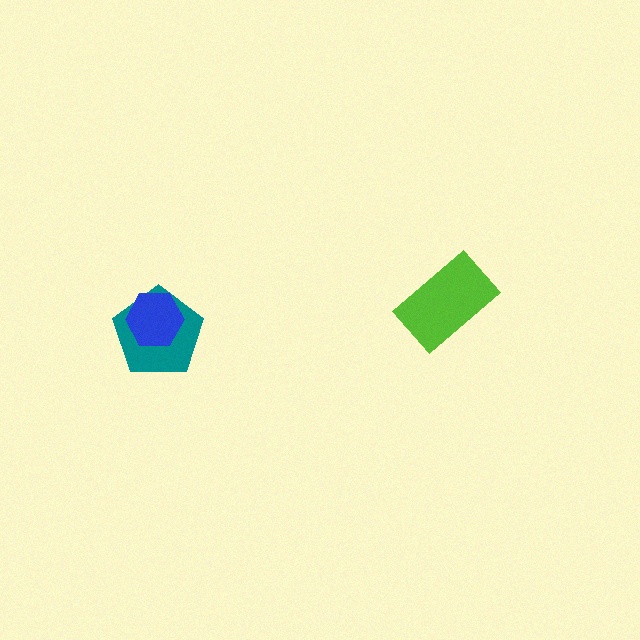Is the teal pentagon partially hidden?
Yes, it is partially covered by another shape.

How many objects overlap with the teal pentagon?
1 object overlaps with the teal pentagon.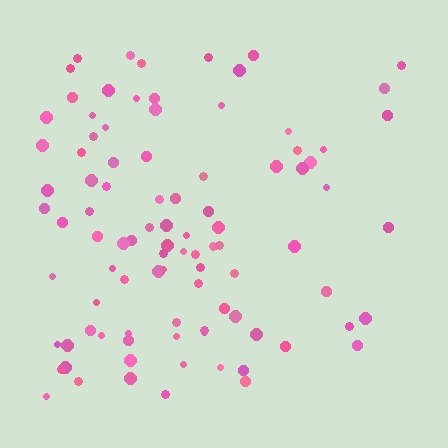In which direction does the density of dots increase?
From right to left, with the left side densest.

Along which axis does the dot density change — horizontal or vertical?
Horizontal.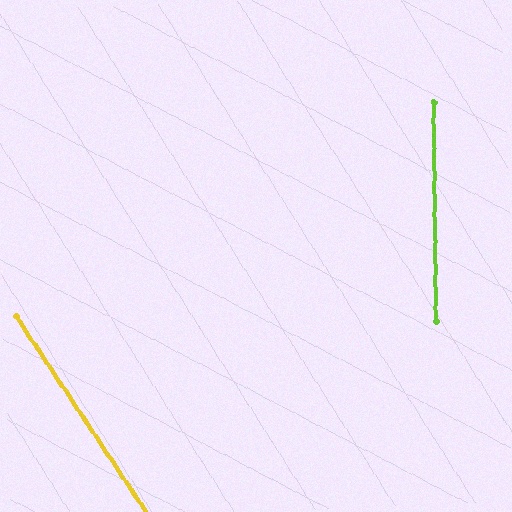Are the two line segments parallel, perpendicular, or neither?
Neither parallel nor perpendicular — they differ by about 33°.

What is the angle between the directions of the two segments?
Approximately 33 degrees.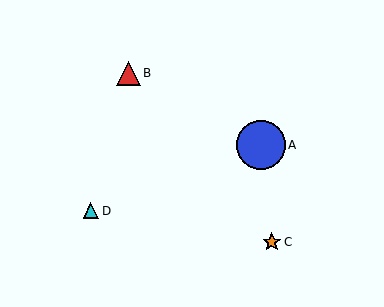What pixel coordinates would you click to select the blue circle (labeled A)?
Click at (261, 145) to select the blue circle A.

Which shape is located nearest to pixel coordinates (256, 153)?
The blue circle (labeled A) at (261, 145) is nearest to that location.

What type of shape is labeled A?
Shape A is a blue circle.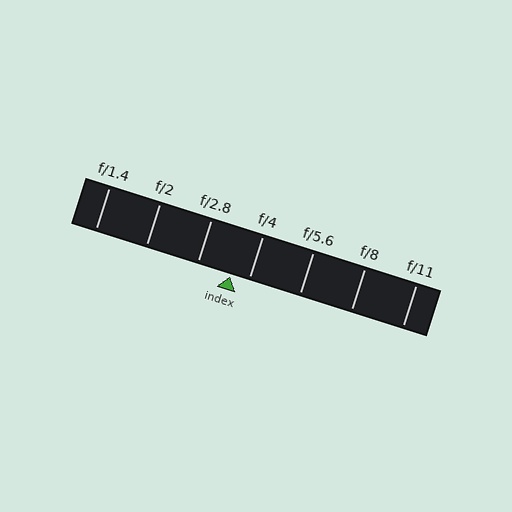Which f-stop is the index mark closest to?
The index mark is closest to f/4.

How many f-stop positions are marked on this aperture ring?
There are 7 f-stop positions marked.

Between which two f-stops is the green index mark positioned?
The index mark is between f/2.8 and f/4.